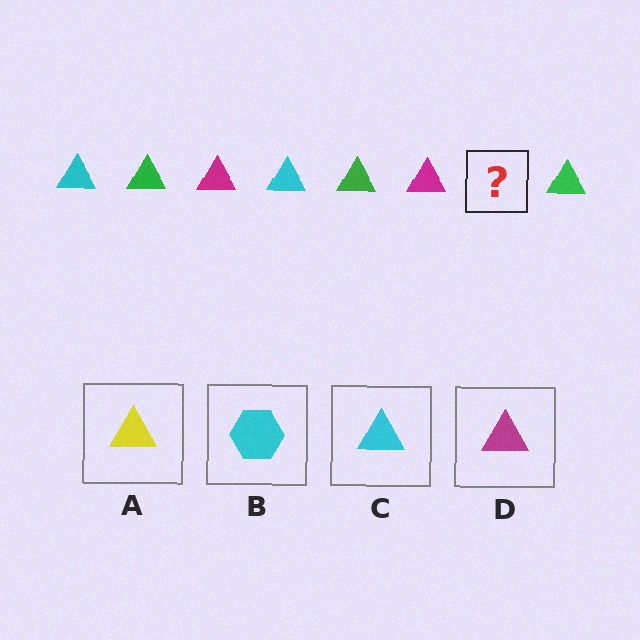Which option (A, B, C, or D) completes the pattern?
C.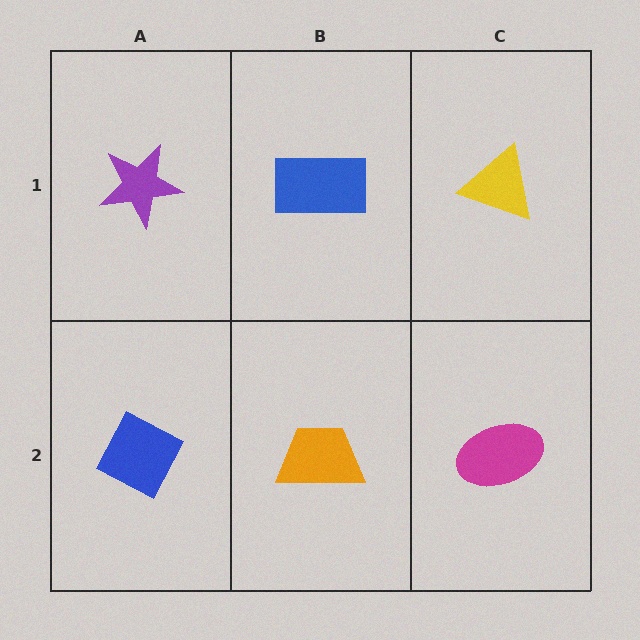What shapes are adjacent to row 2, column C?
A yellow triangle (row 1, column C), an orange trapezoid (row 2, column B).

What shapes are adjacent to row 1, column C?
A magenta ellipse (row 2, column C), a blue rectangle (row 1, column B).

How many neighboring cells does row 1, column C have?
2.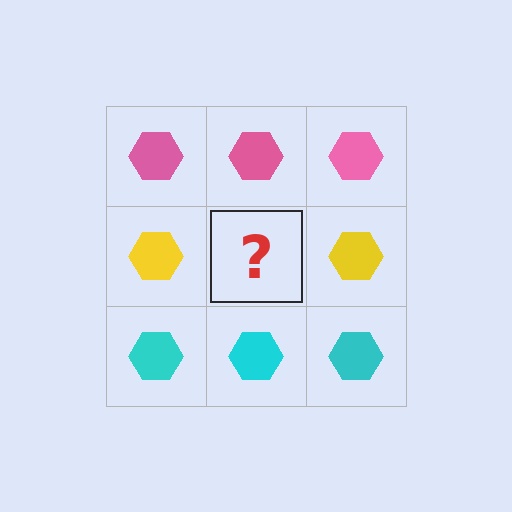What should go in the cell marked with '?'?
The missing cell should contain a yellow hexagon.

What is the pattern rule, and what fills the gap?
The rule is that each row has a consistent color. The gap should be filled with a yellow hexagon.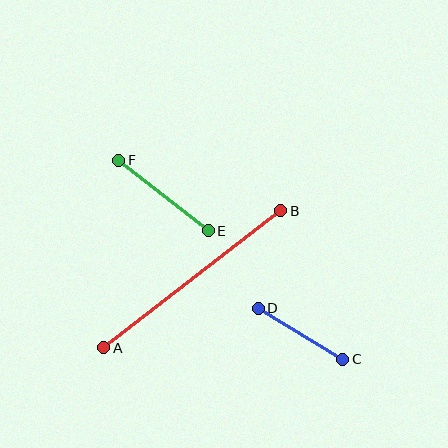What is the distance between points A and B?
The distance is approximately 224 pixels.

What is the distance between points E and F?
The distance is approximately 114 pixels.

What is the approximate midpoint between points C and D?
The midpoint is at approximately (301, 334) pixels.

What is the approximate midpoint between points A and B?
The midpoint is at approximately (192, 279) pixels.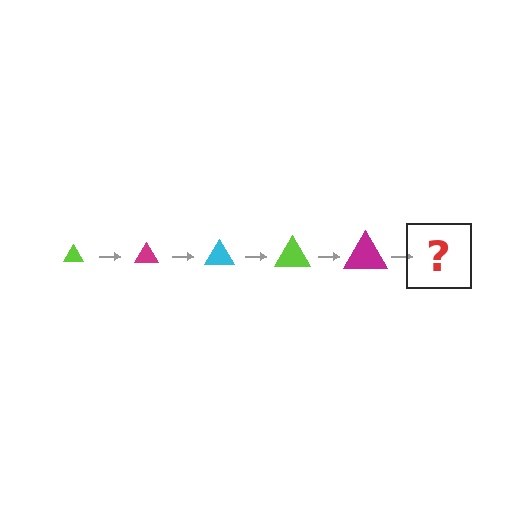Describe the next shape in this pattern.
It should be a cyan triangle, larger than the previous one.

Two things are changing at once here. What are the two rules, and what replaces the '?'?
The two rules are that the triangle grows larger each step and the color cycles through lime, magenta, and cyan. The '?' should be a cyan triangle, larger than the previous one.